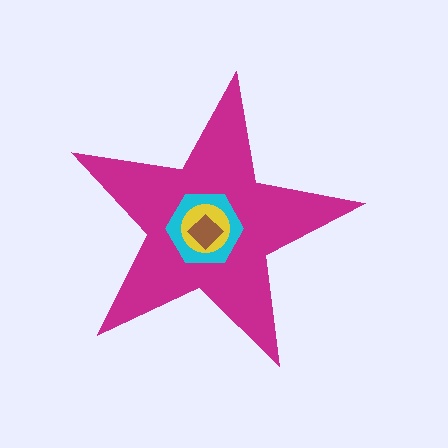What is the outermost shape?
The magenta star.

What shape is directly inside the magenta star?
The cyan hexagon.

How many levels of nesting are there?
4.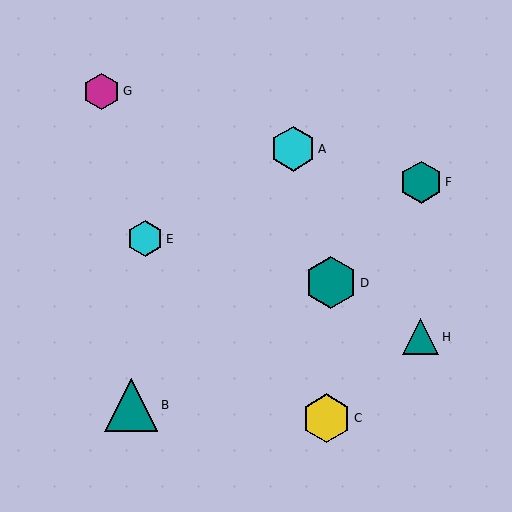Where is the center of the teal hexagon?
The center of the teal hexagon is at (331, 283).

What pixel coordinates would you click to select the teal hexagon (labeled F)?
Click at (421, 182) to select the teal hexagon F.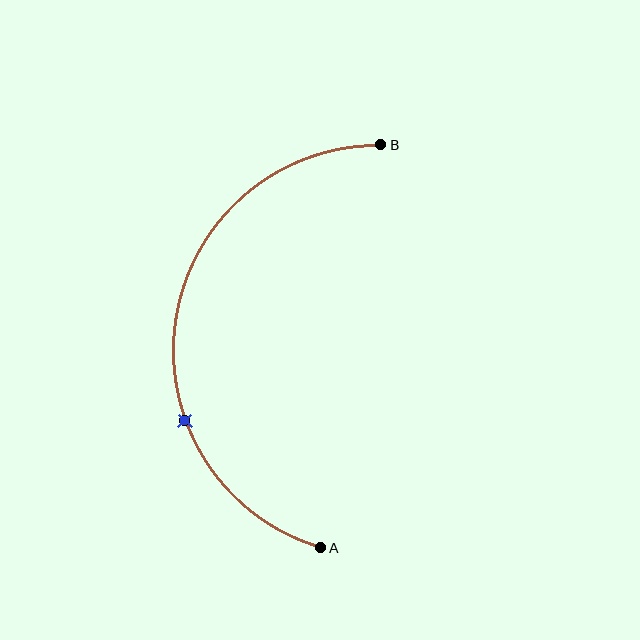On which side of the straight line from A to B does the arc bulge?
The arc bulges to the left of the straight line connecting A and B.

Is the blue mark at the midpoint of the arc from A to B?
No. The blue mark lies on the arc but is closer to endpoint A. The arc midpoint would be at the point on the curve equidistant along the arc from both A and B.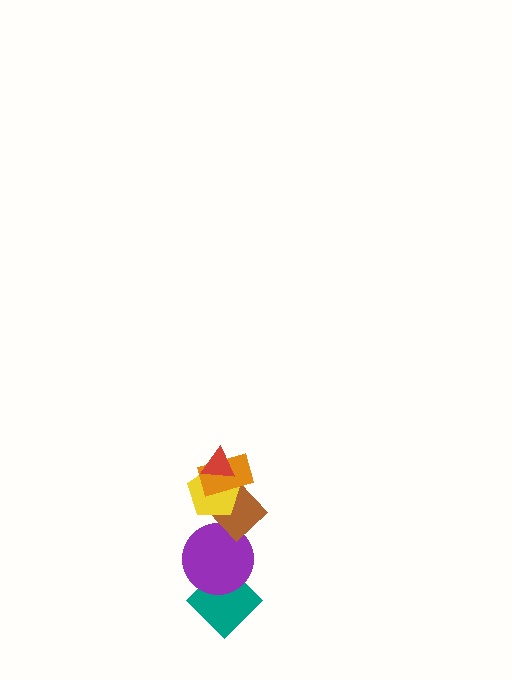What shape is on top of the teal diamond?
The purple circle is on top of the teal diamond.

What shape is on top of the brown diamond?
The yellow pentagon is on top of the brown diamond.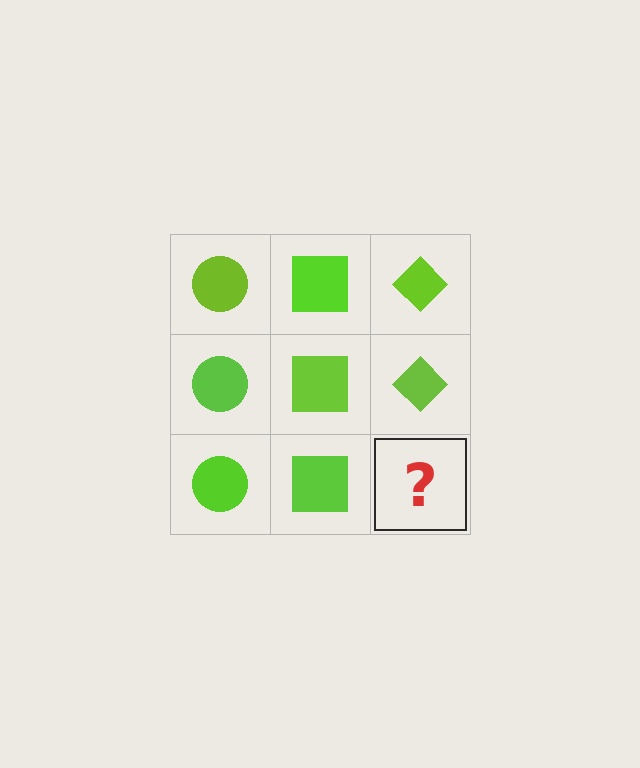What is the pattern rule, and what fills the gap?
The rule is that each column has a consistent shape. The gap should be filled with a lime diamond.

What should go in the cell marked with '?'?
The missing cell should contain a lime diamond.